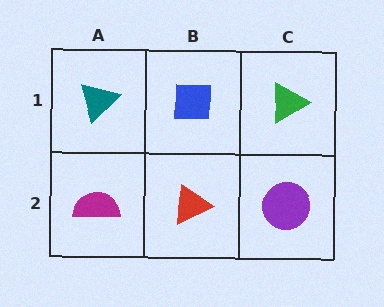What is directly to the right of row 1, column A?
A blue square.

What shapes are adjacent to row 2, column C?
A green triangle (row 1, column C), a red triangle (row 2, column B).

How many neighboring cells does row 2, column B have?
3.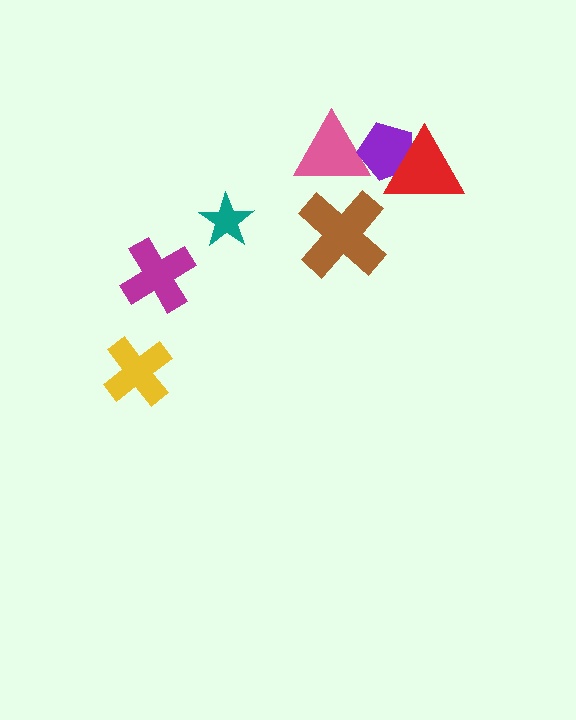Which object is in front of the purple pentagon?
The red triangle is in front of the purple pentagon.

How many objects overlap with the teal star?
0 objects overlap with the teal star.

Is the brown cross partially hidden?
Yes, it is partially covered by another shape.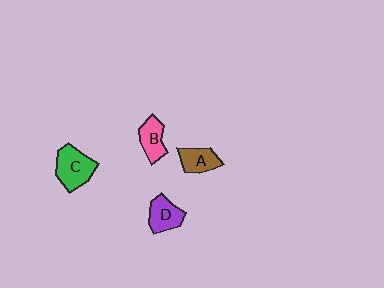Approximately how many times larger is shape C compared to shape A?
Approximately 1.5 times.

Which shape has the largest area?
Shape C (green).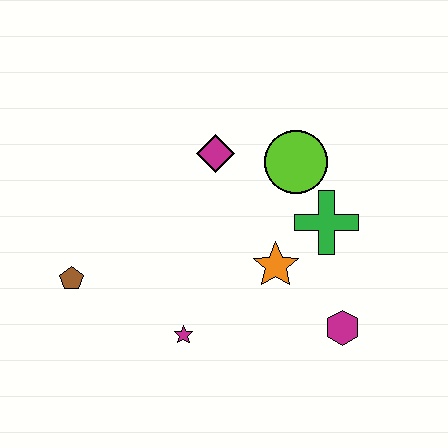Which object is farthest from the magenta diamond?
The magenta hexagon is farthest from the magenta diamond.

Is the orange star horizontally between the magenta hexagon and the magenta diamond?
Yes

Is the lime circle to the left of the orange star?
No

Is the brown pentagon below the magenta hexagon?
No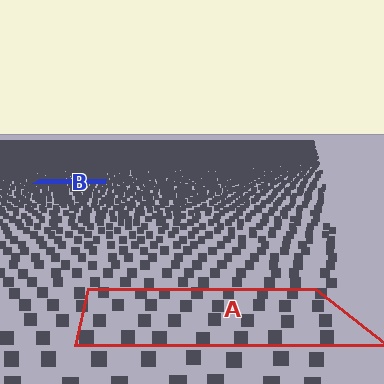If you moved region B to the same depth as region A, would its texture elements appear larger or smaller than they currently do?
They would appear larger. At a closer depth, the same texture elements are projected at a bigger on-screen size.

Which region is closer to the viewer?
Region A is closer. The texture elements there are larger and more spread out.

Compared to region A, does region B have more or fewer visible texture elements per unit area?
Region B has more texture elements per unit area — they are packed more densely because it is farther away.